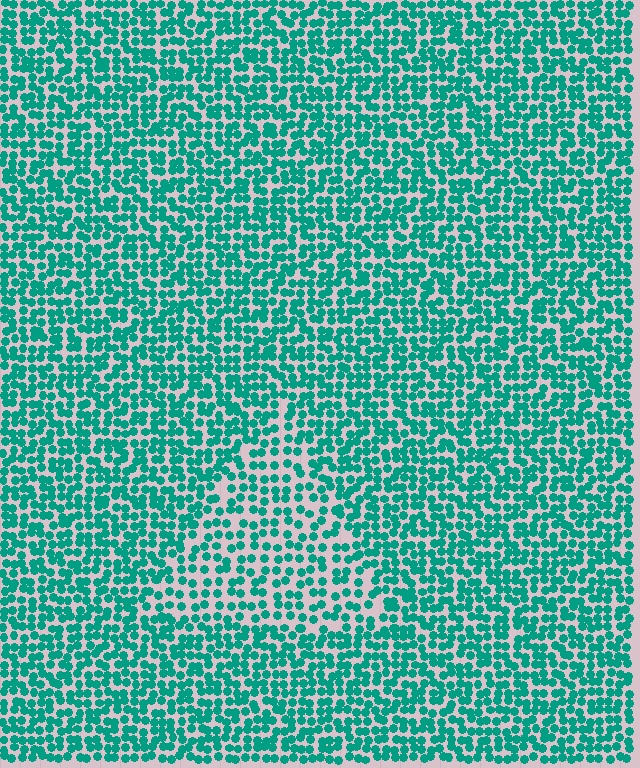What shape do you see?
I see a triangle.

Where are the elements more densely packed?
The elements are more densely packed outside the triangle boundary.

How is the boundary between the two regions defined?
The boundary is defined by a change in element density (approximately 1.6x ratio). All elements are the same color, size, and shape.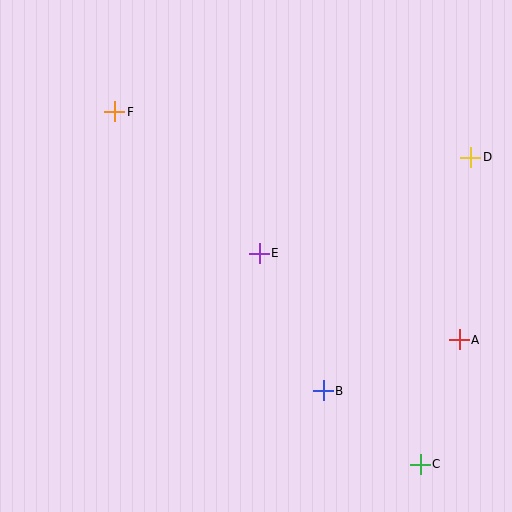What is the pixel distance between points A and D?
The distance between A and D is 183 pixels.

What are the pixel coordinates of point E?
Point E is at (259, 253).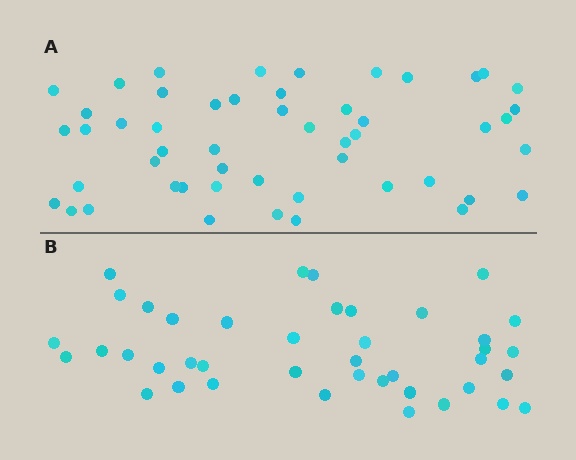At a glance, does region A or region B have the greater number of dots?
Region A (the top region) has more dots.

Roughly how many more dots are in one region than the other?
Region A has roughly 10 or so more dots than region B.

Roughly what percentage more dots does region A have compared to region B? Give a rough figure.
About 25% more.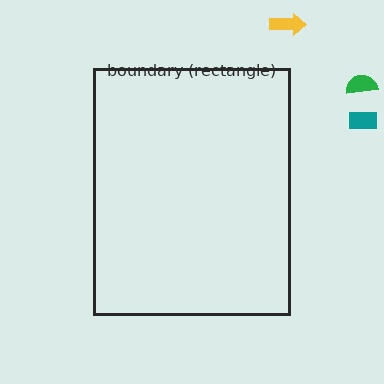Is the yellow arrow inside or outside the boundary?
Outside.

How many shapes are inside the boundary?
0 inside, 3 outside.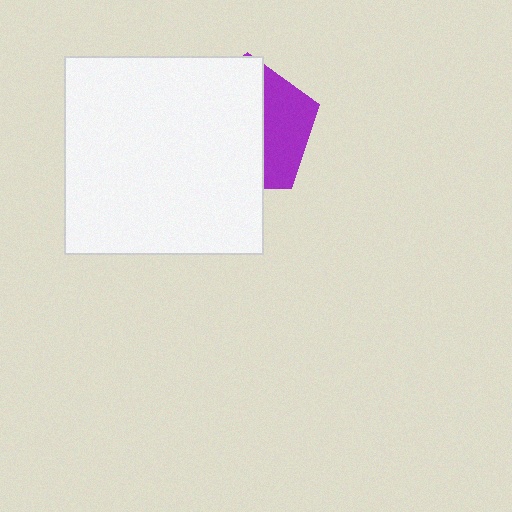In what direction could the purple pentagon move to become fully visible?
The purple pentagon could move right. That would shift it out from behind the white square entirely.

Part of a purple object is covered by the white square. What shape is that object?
It is a pentagon.